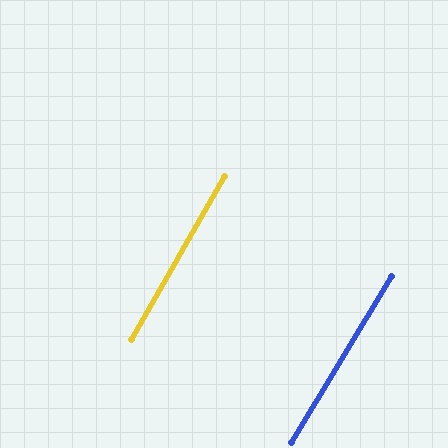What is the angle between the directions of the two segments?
Approximately 1 degree.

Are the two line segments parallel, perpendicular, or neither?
Parallel — their directions differ by only 1.3°.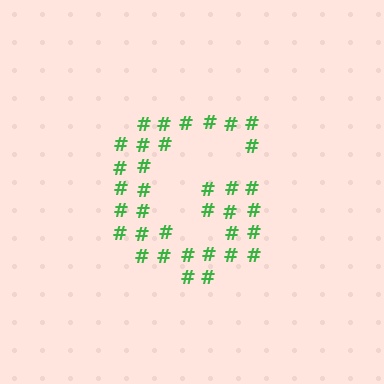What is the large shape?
The large shape is the letter G.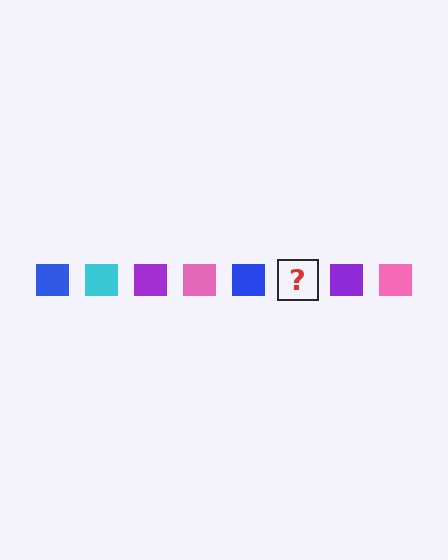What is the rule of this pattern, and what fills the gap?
The rule is that the pattern cycles through blue, cyan, purple, pink squares. The gap should be filled with a cyan square.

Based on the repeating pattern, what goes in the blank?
The blank should be a cyan square.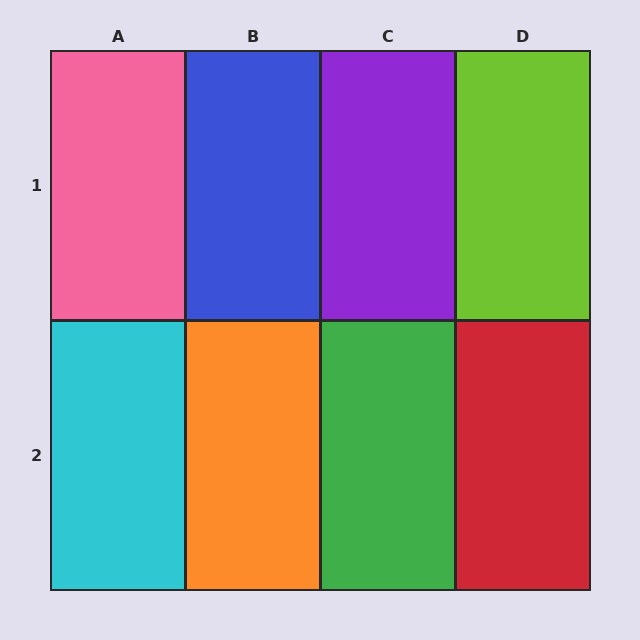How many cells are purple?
1 cell is purple.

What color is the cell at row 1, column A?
Pink.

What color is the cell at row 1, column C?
Purple.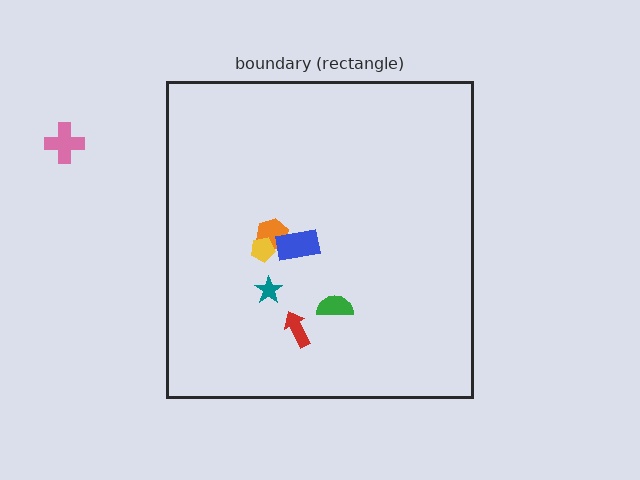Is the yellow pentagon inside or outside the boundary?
Inside.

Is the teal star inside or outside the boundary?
Inside.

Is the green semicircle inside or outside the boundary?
Inside.